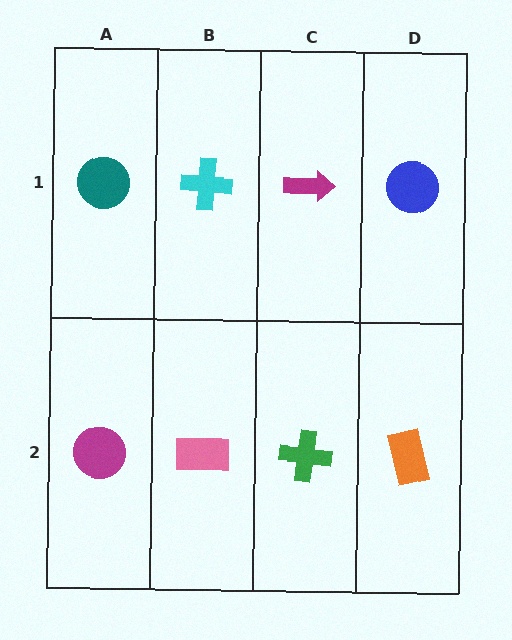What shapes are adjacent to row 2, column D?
A blue circle (row 1, column D), a green cross (row 2, column C).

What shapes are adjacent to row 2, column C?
A magenta arrow (row 1, column C), a pink rectangle (row 2, column B), an orange rectangle (row 2, column D).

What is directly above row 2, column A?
A teal circle.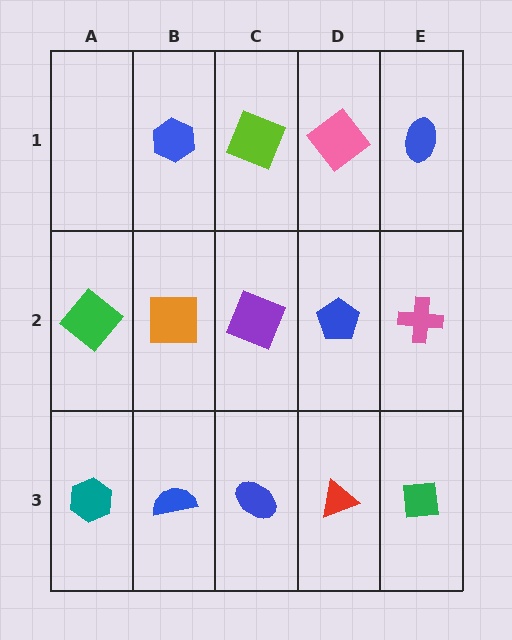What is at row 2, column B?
An orange square.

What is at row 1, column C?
A lime square.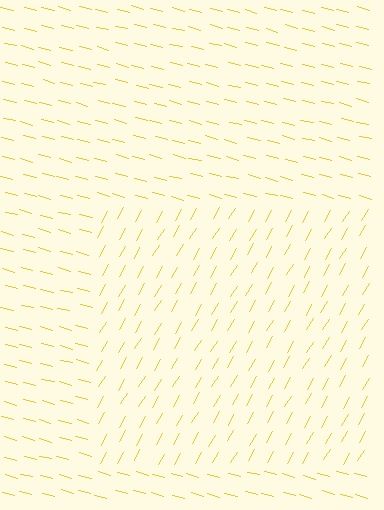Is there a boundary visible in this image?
Yes, there is a texture boundary formed by a change in line orientation.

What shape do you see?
I see a rectangle.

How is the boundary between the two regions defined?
The boundary is defined purely by a change in line orientation (approximately 74 degrees difference). All lines are the same color and thickness.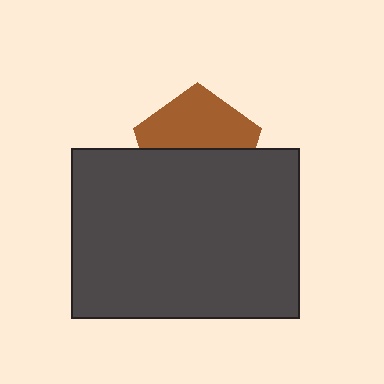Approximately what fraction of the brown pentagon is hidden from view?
Roughly 52% of the brown pentagon is hidden behind the dark gray rectangle.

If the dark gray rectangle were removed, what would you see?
You would see the complete brown pentagon.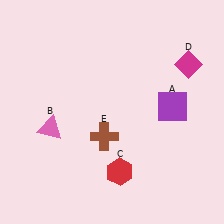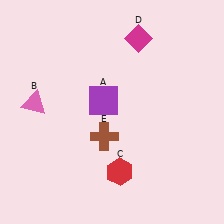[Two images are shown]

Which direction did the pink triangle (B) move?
The pink triangle (B) moved up.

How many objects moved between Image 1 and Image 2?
3 objects moved between the two images.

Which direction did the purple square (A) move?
The purple square (A) moved left.